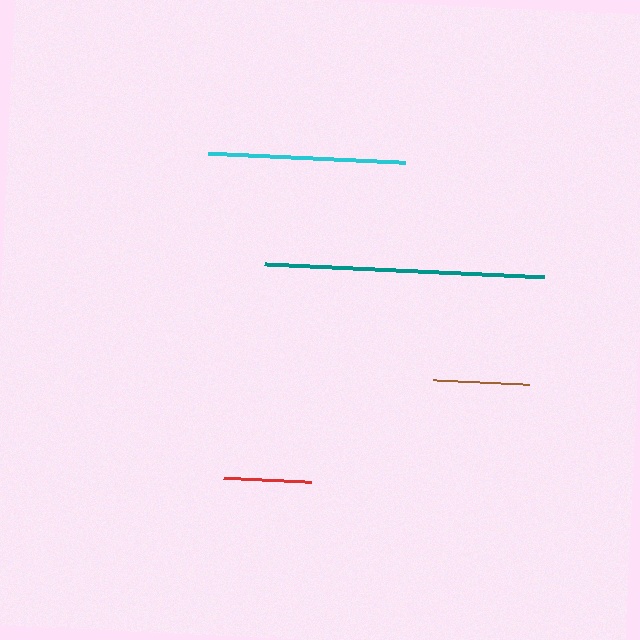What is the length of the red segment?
The red segment is approximately 88 pixels long.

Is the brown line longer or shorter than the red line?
The brown line is longer than the red line.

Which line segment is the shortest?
The red line is the shortest at approximately 88 pixels.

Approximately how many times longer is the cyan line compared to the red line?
The cyan line is approximately 2.2 times the length of the red line.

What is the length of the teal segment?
The teal segment is approximately 280 pixels long.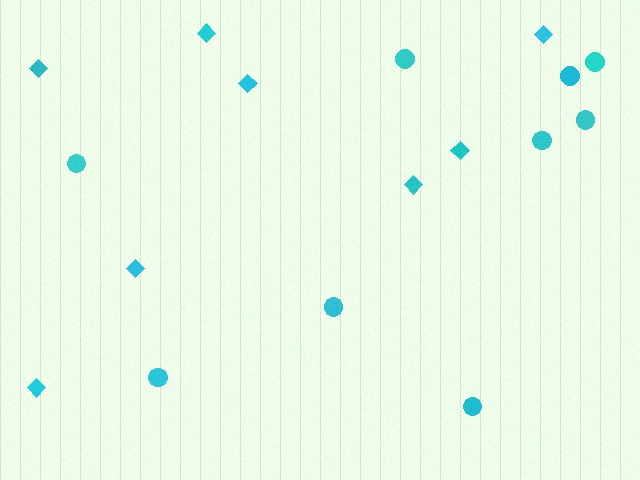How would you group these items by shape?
There are 2 groups: one group of diamonds (8) and one group of circles (9).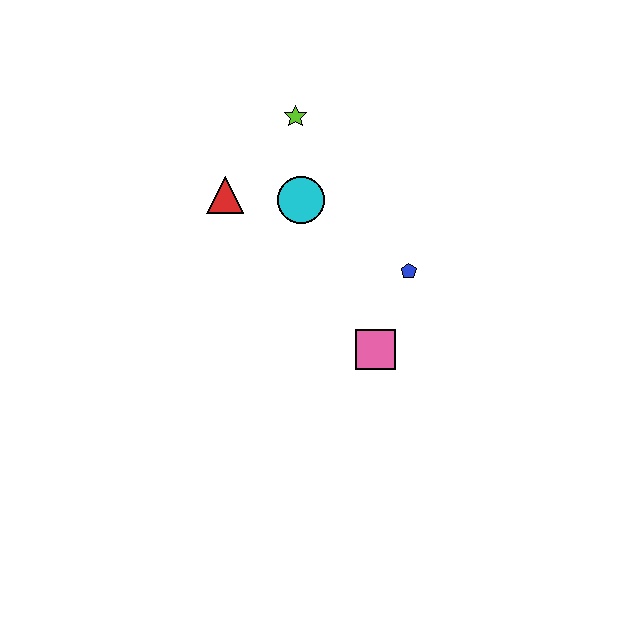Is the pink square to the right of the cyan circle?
Yes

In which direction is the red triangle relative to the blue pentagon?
The red triangle is to the left of the blue pentagon.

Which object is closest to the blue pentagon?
The pink square is closest to the blue pentagon.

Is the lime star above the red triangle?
Yes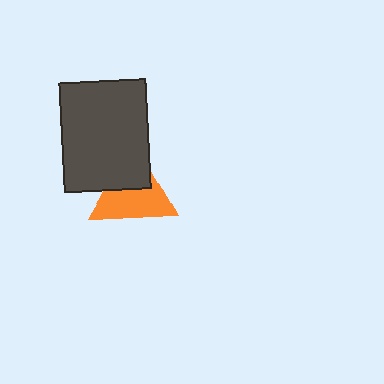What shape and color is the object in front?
The object in front is a dark gray rectangle.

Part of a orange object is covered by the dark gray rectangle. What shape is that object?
It is a triangle.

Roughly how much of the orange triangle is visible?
About half of it is visible (roughly 61%).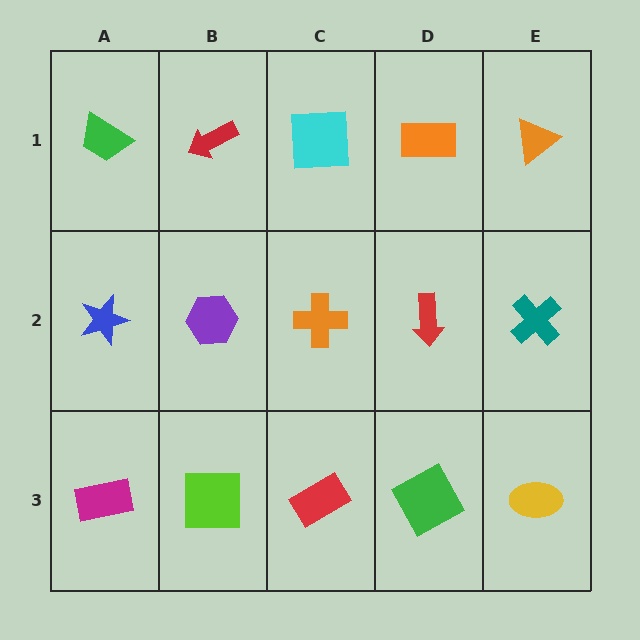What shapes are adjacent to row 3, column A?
A blue star (row 2, column A), a lime square (row 3, column B).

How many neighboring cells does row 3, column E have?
2.